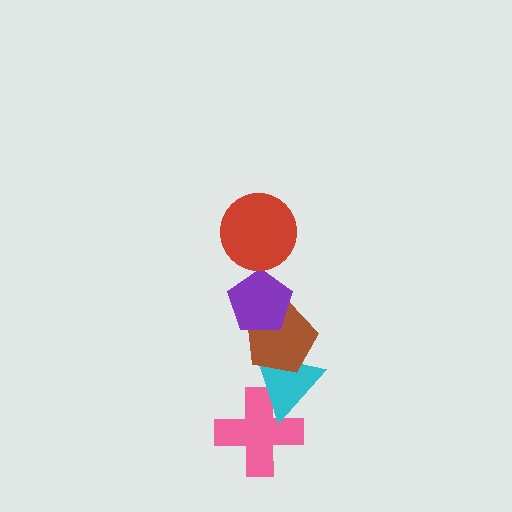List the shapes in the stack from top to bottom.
From top to bottom: the red circle, the purple pentagon, the brown pentagon, the cyan triangle, the pink cross.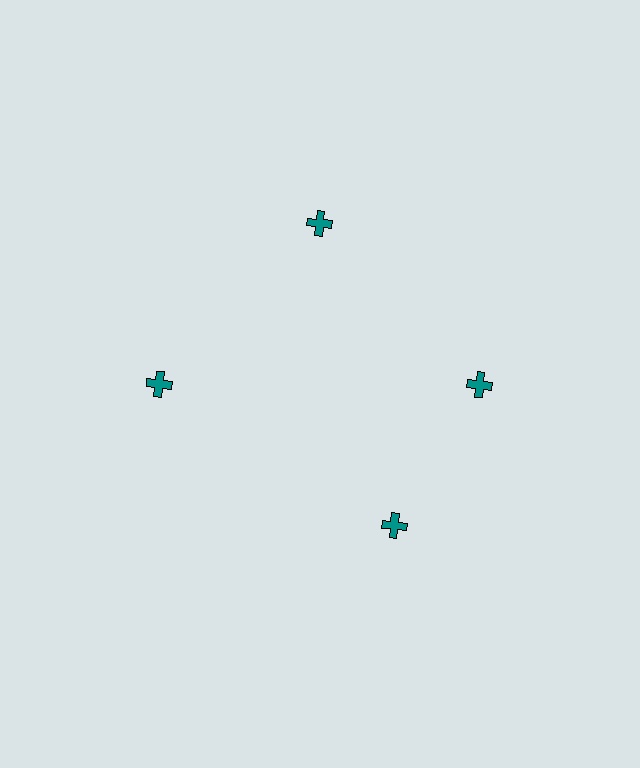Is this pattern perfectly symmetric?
No. The 4 teal crosses are arranged in a ring, but one element near the 6 o'clock position is rotated out of alignment along the ring, breaking the 4-fold rotational symmetry.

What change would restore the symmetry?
The symmetry would be restored by rotating it back into even spacing with its neighbors so that all 4 crosses sit at equal angles and equal distance from the center.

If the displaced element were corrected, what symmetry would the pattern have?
It would have 4-fold rotational symmetry — the pattern would map onto itself every 90 degrees.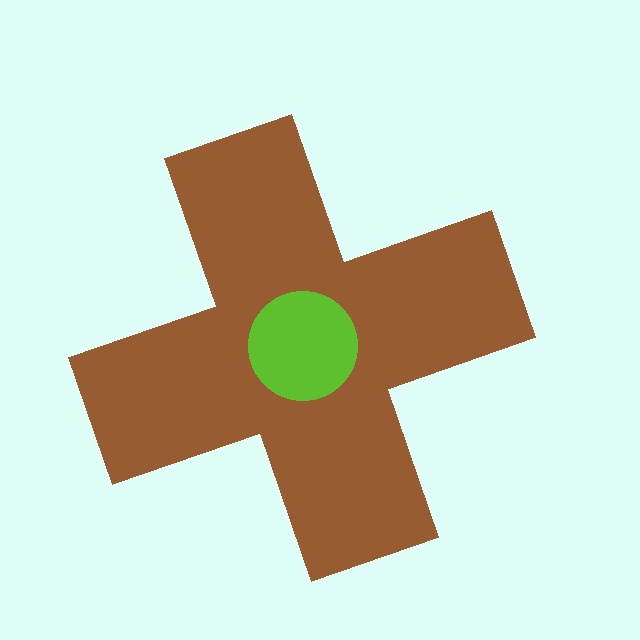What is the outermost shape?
The brown cross.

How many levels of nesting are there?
2.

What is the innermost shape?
The lime circle.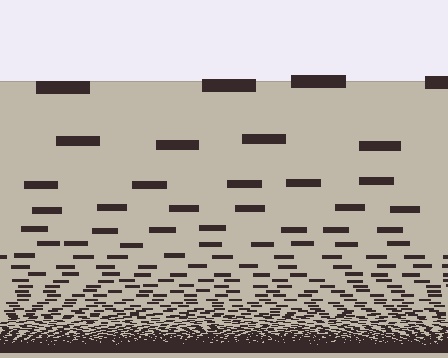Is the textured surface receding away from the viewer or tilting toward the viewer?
The surface appears to tilt toward the viewer. Texture elements get larger and sparser toward the top.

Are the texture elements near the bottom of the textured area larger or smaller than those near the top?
Smaller. The gradient is inverted — elements near the bottom are smaller and denser.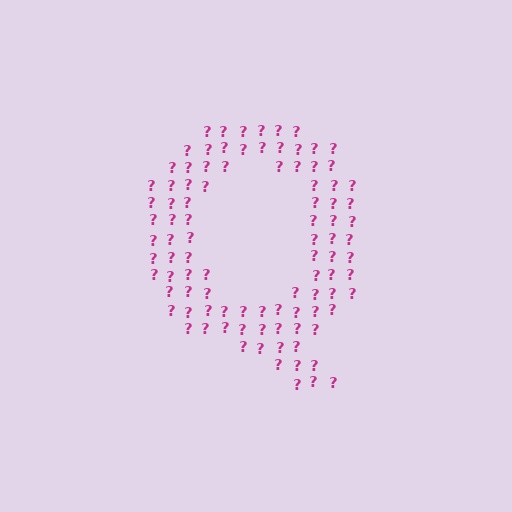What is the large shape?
The large shape is the letter Q.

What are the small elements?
The small elements are question marks.